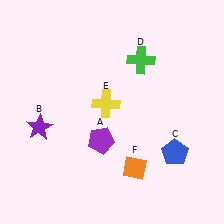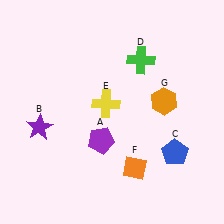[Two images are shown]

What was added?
An orange hexagon (G) was added in Image 2.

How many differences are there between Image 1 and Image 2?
There is 1 difference between the two images.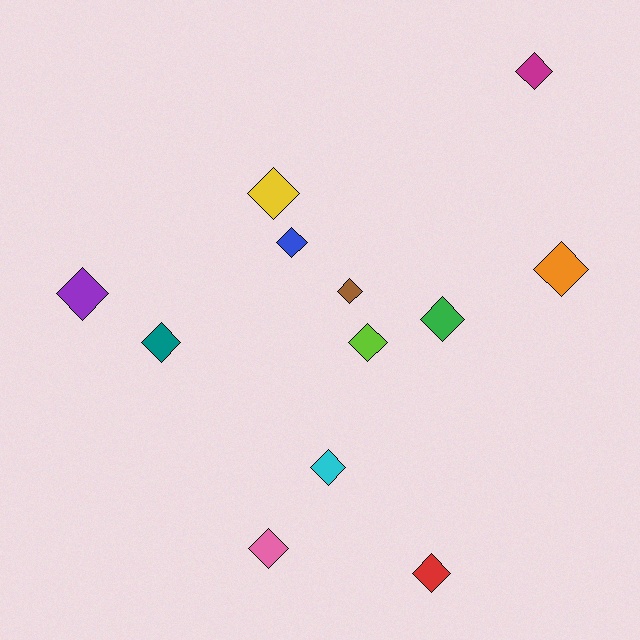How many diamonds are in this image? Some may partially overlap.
There are 12 diamonds.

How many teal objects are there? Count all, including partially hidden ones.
There is 1 teal object.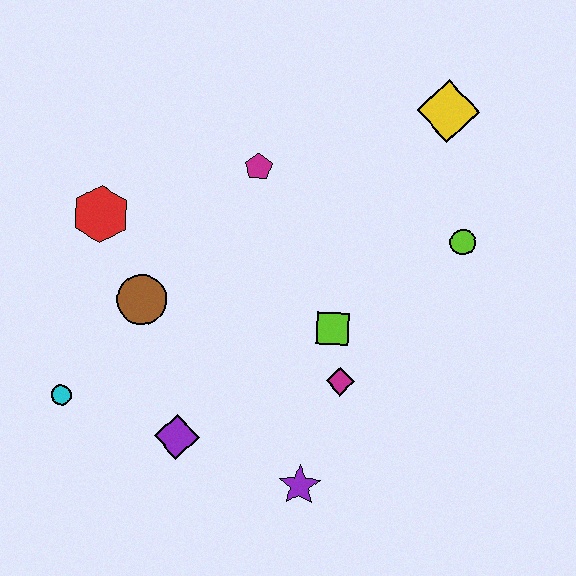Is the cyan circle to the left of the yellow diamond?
Yes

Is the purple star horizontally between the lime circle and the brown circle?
Yes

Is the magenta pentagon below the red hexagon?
No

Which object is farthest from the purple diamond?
The yellow diamond is farthest from the purple diamond.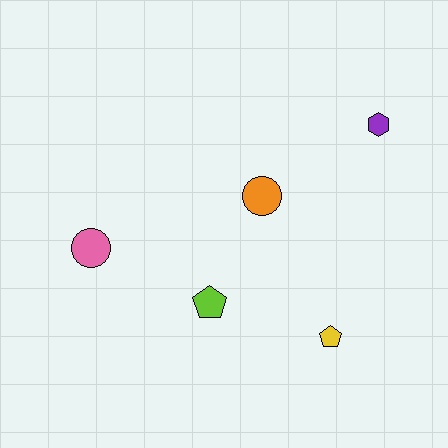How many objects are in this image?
There are 5 objects.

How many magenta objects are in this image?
There are no magenta objects.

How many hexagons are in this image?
There is 1 hexagon.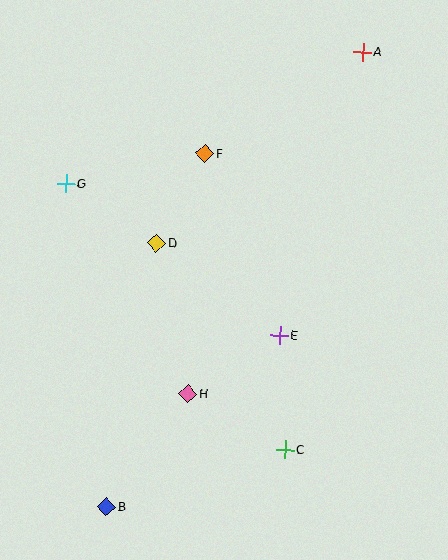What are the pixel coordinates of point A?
Point A is at (363, 52).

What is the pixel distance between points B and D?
The distance between B and D is 268 pixels.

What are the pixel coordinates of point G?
Point G is at (66, 183).